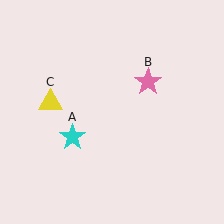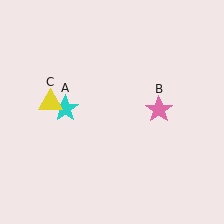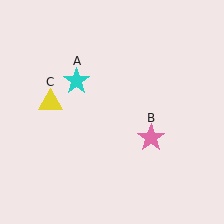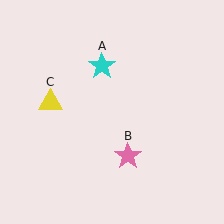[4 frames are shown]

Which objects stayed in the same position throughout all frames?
Yellow triangle (object C) remained stationary.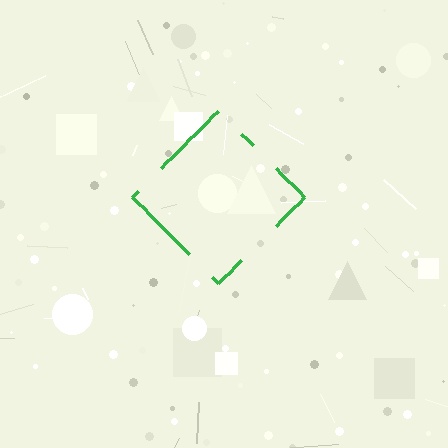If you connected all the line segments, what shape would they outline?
They would outline a diamond.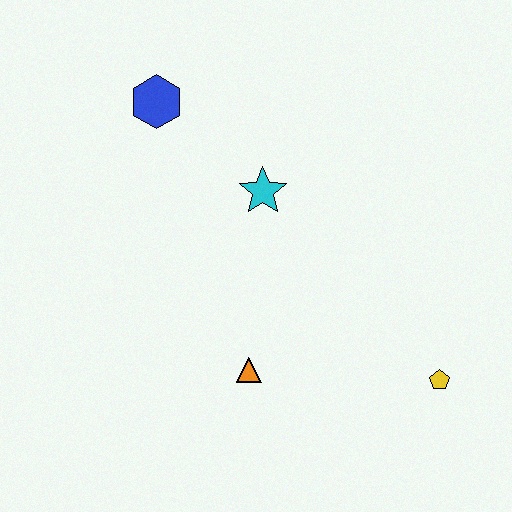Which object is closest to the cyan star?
The blue hexagon is closest to the cyan star.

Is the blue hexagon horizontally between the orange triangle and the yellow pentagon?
No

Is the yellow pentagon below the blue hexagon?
Yes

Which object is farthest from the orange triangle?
The blue hexagon is farthest from the orange triangle.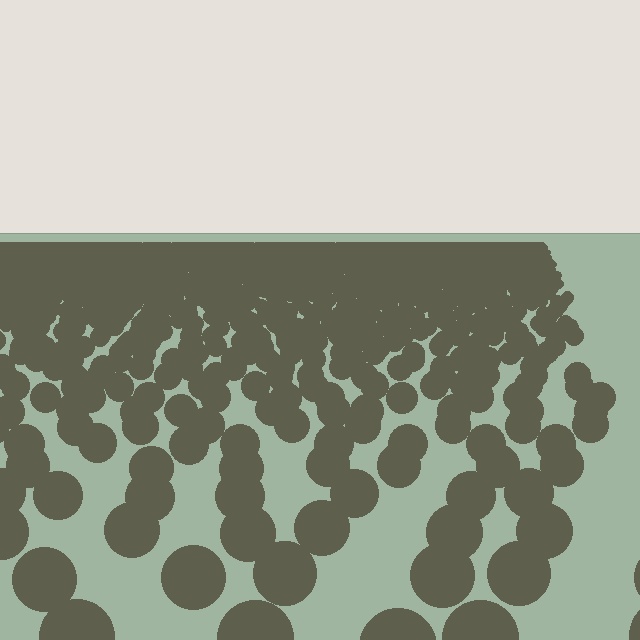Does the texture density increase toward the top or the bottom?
Density increases toward the top.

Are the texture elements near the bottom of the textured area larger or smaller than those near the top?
Larger. Near the bottom, elements are closer to the viewer and appear at a bigger on-screen size.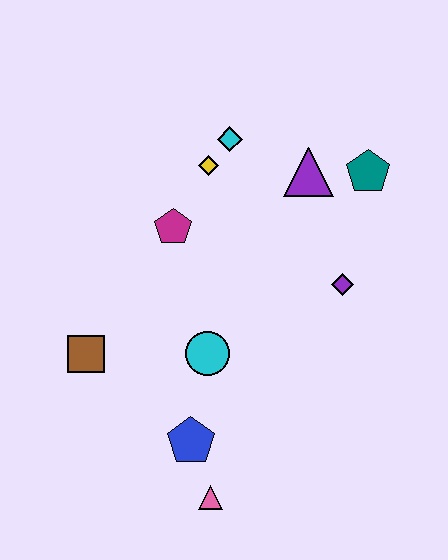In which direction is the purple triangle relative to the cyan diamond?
The purple triangle is to the right of the cyan diamond.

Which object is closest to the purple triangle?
The teal pentagon is closest to the purple triangle.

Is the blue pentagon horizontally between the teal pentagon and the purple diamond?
No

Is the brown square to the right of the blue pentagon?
No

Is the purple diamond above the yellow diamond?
No